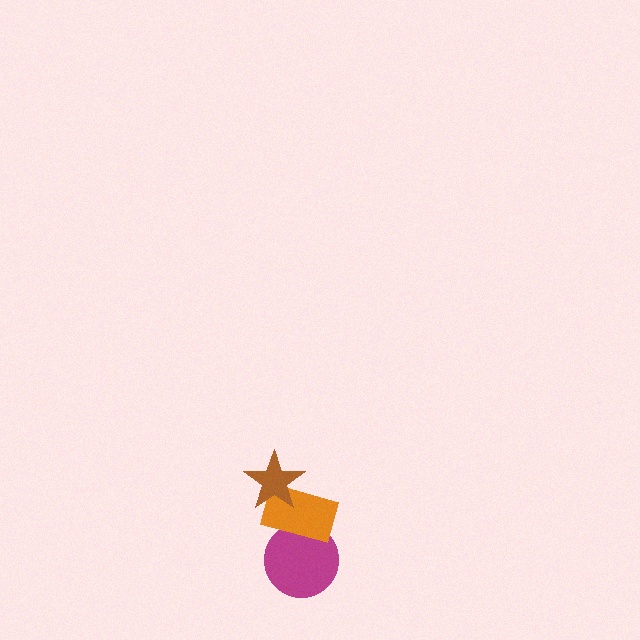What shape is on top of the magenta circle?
The orange rectangle is on top of the magenta circle.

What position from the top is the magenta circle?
The magenta circle is 3rd from the top.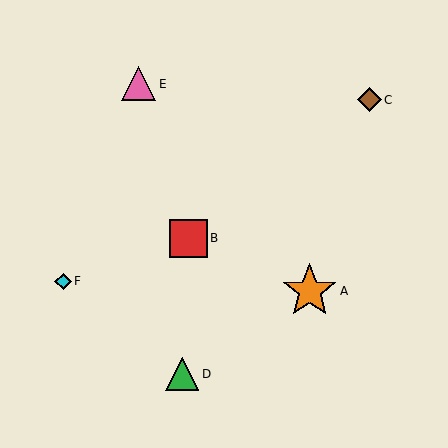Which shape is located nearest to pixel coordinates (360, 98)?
The brown diamond (labeled C) at (369, 100) is nearest to that location.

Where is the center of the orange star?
The center of the orange star is at (310, 291).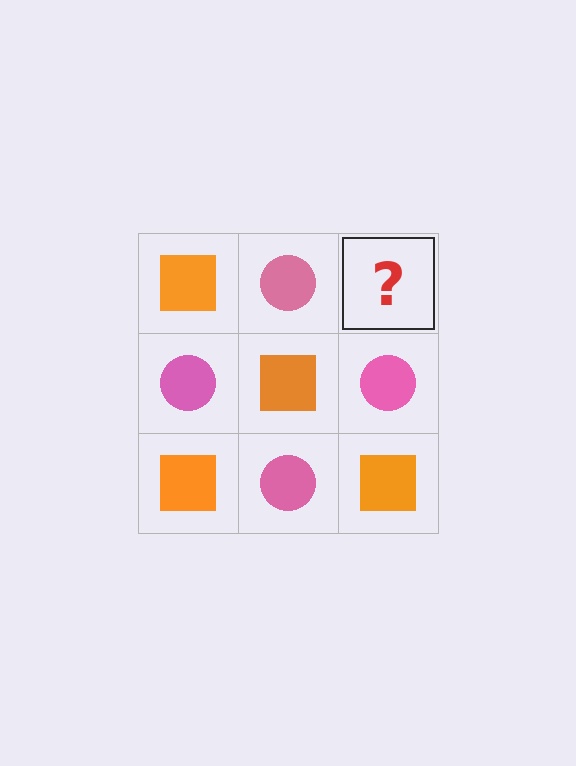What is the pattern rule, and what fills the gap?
The rule is that it alternates orange square and pink circle in a checkerboard pattern. The gap should be filled with an orange square.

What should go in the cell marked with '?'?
The missing cell should contain an orange square.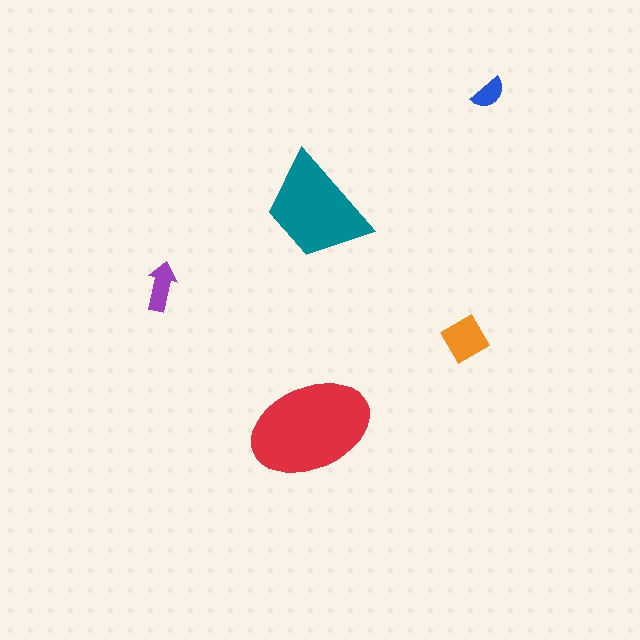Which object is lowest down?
The red ellipse is bottommost.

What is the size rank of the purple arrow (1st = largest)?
4th.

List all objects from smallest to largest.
The blue semicircle, the purple arrow, the orange diamond, the teal trapezoid, the red ellipse.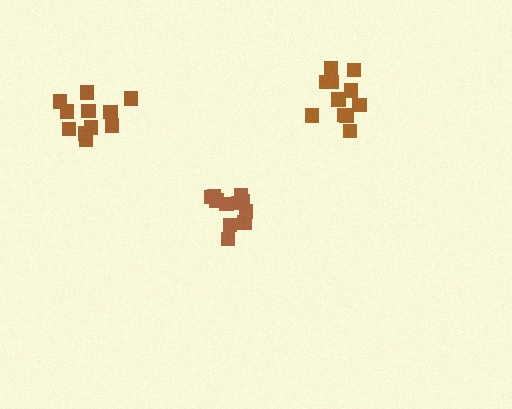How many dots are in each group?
Group 1: 11 dots, Group 2: 11 dots, Group 3: 11 dots (33 total).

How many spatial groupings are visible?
There are 3 spatial groupings.